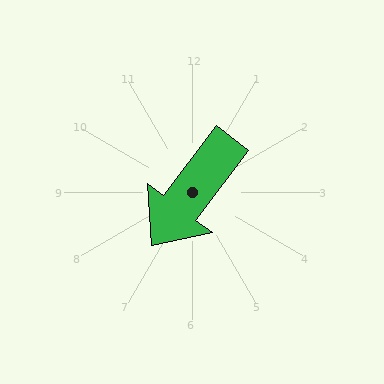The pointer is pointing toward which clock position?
Roughly 7 o'clock.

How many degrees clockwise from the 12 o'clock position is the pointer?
Approximately 217 degrees.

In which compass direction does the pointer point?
Southwest.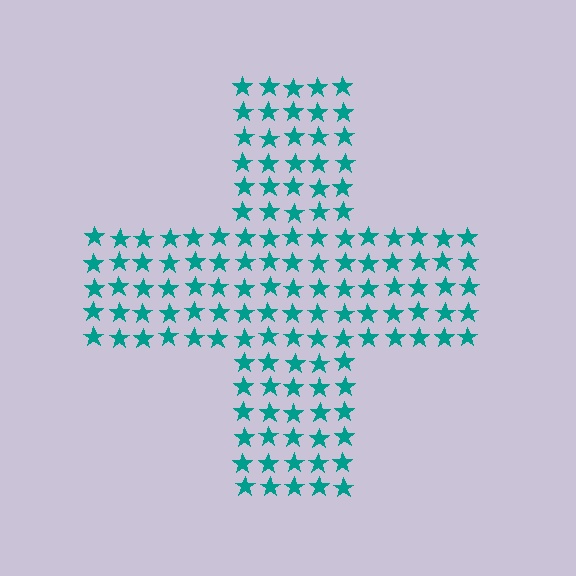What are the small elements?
The small elements are stars.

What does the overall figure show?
The overall figure shows a cross.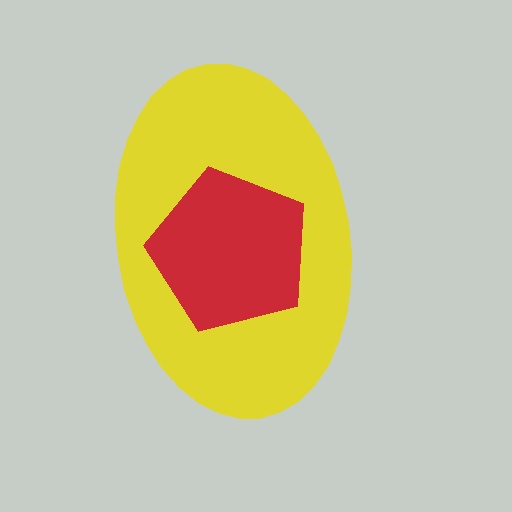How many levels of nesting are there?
2.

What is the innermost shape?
The red pentagon.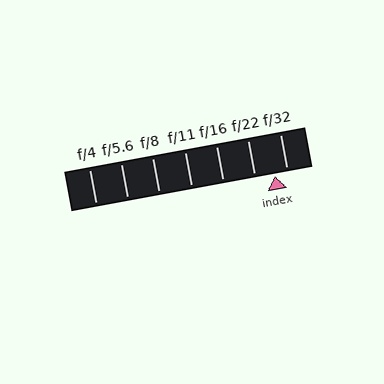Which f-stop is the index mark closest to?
The index mark is closest to f/32.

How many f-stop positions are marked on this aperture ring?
There are 7 f-stop positions marked.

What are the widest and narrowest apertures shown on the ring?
The widest aperture shown is f/4 and the narrowest is f/32.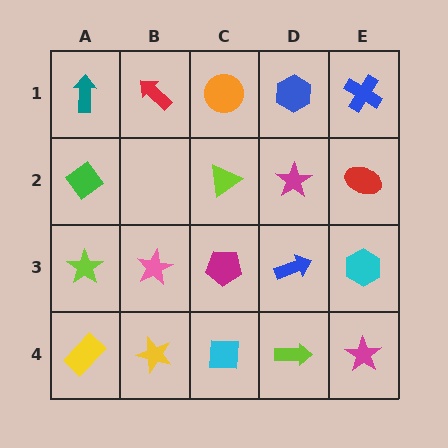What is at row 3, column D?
A blue arrow.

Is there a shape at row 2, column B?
No, that cell is empty.